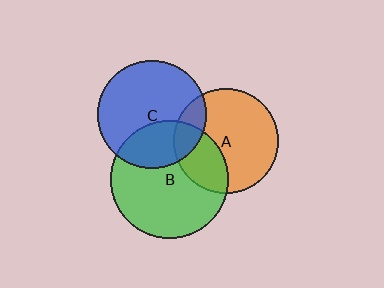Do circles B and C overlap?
Yes.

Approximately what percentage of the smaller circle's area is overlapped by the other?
Approximately 30%.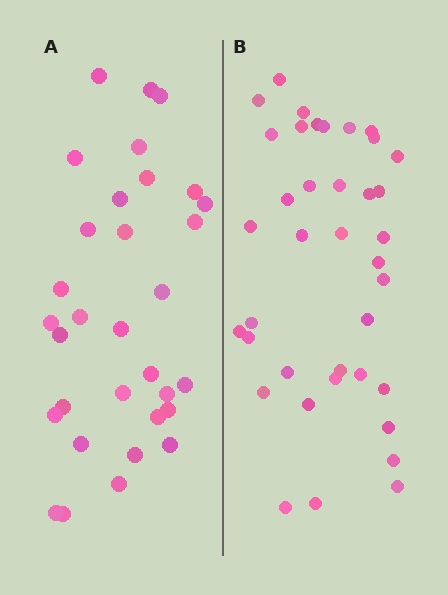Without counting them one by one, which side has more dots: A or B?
Region B (the right region) has more dots.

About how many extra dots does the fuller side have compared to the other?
Region B has about 6 more dots than region A.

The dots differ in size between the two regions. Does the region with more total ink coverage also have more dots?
No. Region A has more total ink coverage because its dots are larger, but region B actually contains more individual dots. Total area can be misleading — the number of items is what matters here.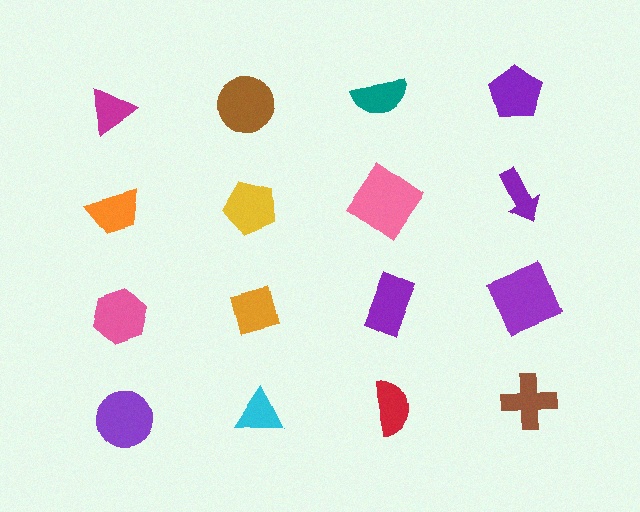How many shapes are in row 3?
4 shapes.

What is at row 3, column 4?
A purple square.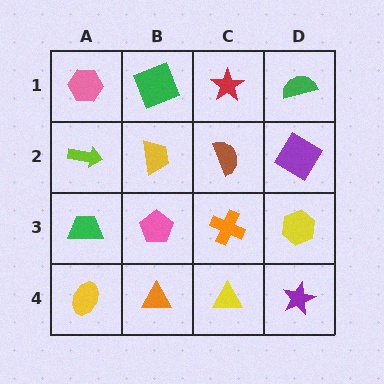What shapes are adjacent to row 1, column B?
A yellow trapezoid (row 2, column B), a pink hexagon (row 1, column A), a red star (row 1, column C).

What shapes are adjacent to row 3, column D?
A purple diamond (row 2, column D), a purple star (row 4, column D), an orange cross (row 3, column C).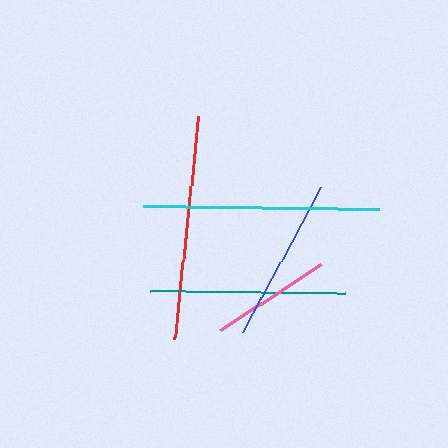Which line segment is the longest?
The cyan line is the longest at approximately 236 pixels.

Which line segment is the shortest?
The pink line is the shortest at approximately 121 pixels.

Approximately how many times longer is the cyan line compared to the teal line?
The cyan line is approximately 1.2 times the length of the teal line.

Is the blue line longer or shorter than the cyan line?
The cyan line is longer than the blue line.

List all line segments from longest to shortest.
From longest to shortest: cyan, red, teal, blue, pink.